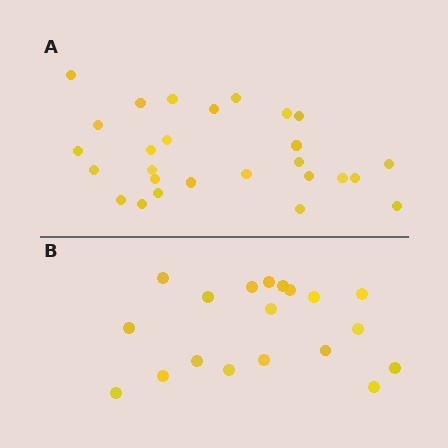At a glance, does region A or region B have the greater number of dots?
Region A (the top region) has more dots.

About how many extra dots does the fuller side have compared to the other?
Region A has roughly 8 or so more dots than region B.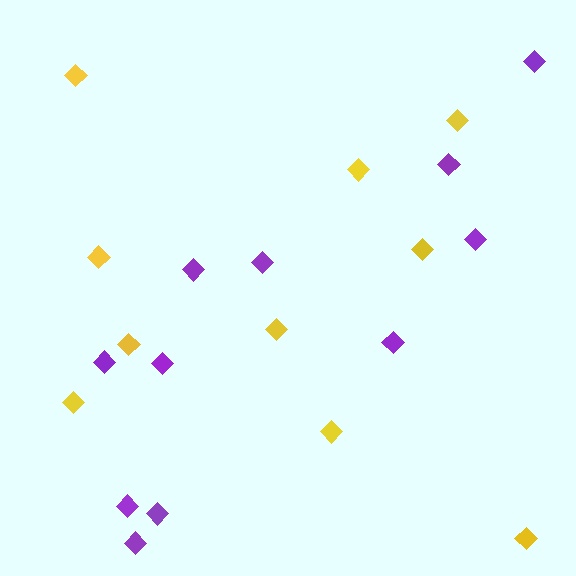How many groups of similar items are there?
There are 2 groups: one group of yellow diamonds (10) and one group of purple diamonds (11).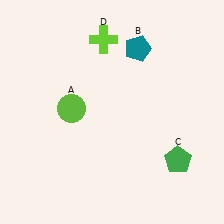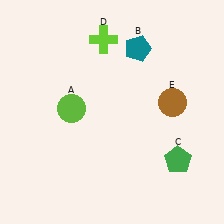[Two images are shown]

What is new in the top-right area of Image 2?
A brown circle (E) was added in the top-right area of Image 2.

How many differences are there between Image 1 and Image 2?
There is 1 difference between the two images.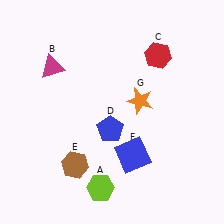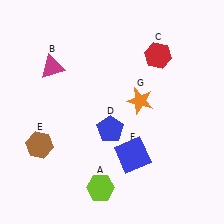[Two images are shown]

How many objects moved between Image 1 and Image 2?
1 object moved between the two images.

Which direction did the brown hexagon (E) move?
The brown hexagon (E) moved left.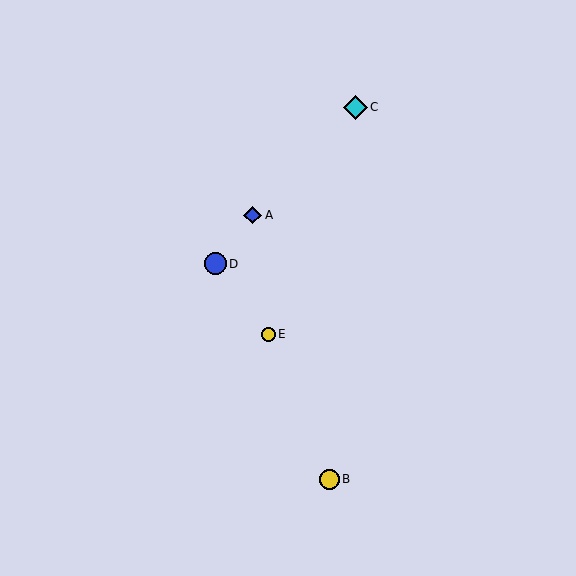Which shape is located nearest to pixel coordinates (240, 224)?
The blue diamond (labeled A) at (253, 215) is nearest to that location.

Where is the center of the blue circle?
The center of the blue circle is at (215, 264).